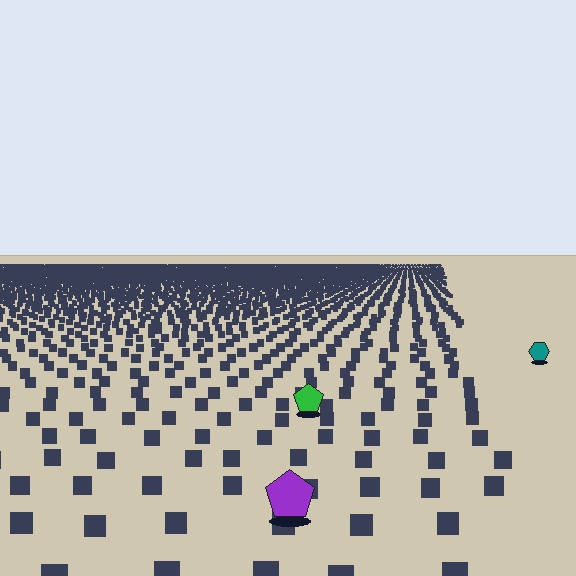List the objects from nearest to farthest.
From nearest to farthest: the purple pentagon, the green pentagon, the teal hexagon.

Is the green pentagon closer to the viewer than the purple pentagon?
No. The purple pentagon is closer — you can tell from the texture gradient: the ground texture is coarser near it.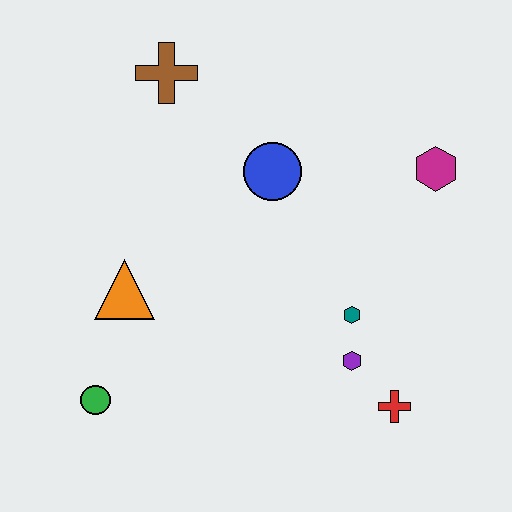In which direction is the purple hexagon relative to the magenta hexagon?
The purple hexagon is below the magenta hexagon.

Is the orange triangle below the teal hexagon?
No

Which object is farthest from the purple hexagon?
The brown cross is farthest from the purple hexagon.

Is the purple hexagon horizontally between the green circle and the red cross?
Yes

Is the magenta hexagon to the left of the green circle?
No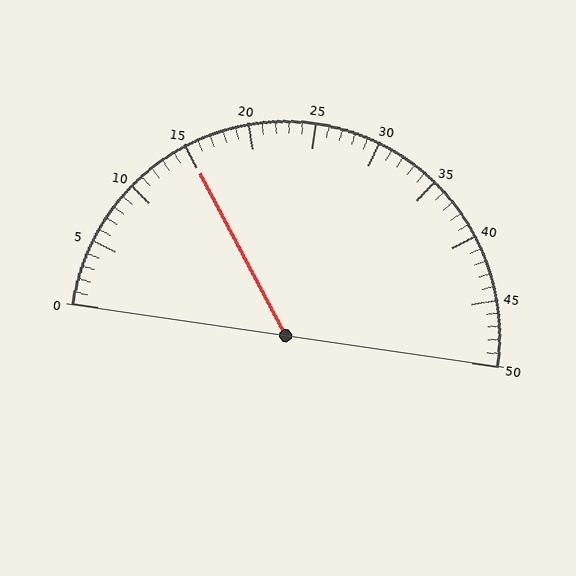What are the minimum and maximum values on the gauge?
The gauge ranges from 0 to 50.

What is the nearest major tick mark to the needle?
The nearest major tick mark is 15.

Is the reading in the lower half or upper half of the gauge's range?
The reading is in the lower half of the range (0 to 50).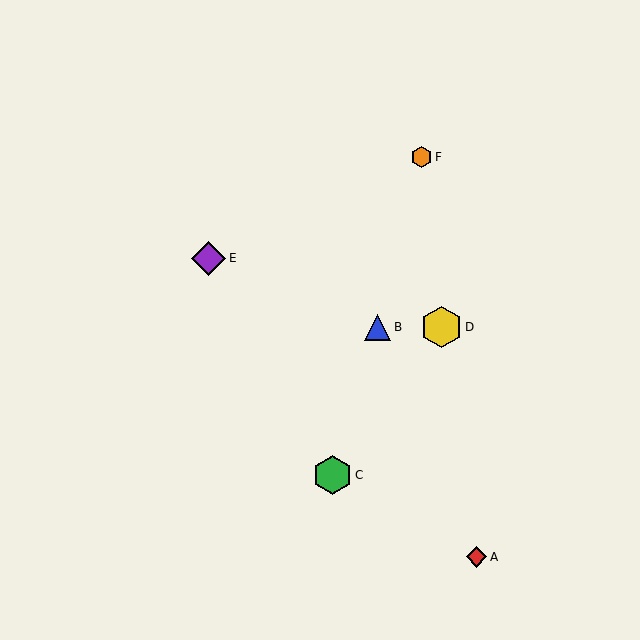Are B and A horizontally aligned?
No, B is at y≈327 and A is at y≈557.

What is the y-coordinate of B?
Object B is at y≈327.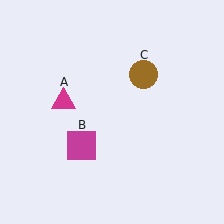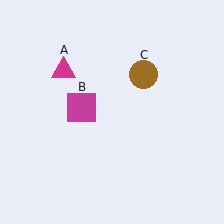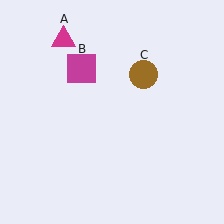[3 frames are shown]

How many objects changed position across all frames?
2 objects changed position: magenta triangle (object A), magenta square (object B).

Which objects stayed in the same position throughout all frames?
Brown circle (object C) remained stationary.